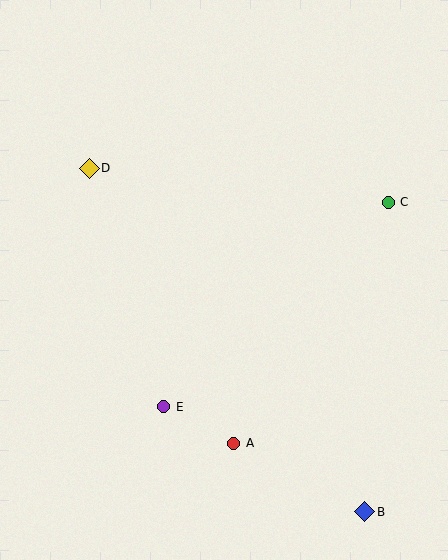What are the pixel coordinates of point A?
Point A is at (234, 443).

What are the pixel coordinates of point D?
Point D is at (89, 168).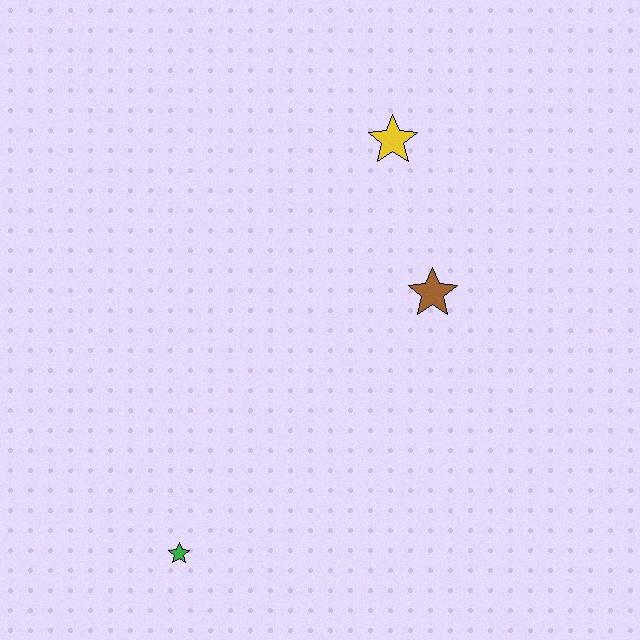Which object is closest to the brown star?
The yellow star is closest to the brown star.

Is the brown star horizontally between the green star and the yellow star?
No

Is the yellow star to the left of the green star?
No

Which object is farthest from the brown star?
The green star is farthest from the brown star.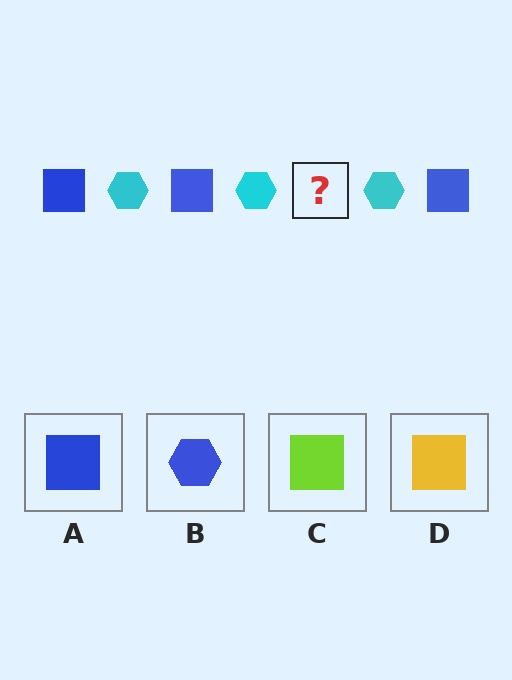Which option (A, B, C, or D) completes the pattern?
A.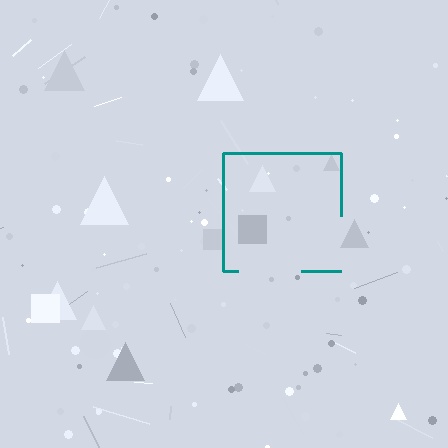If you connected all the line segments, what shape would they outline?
They would outline a square.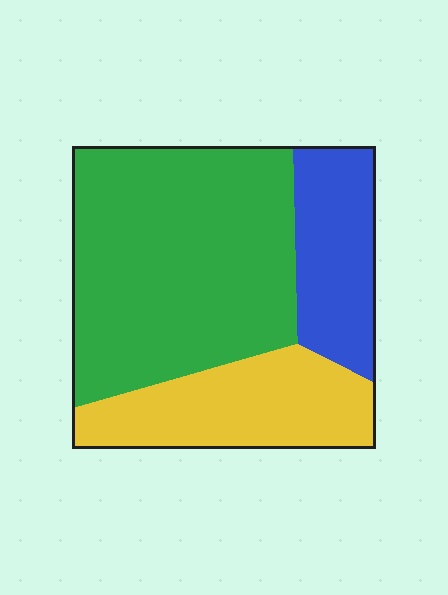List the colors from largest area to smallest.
From largest to smallest: green, yellow, blue.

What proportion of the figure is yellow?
Yellow covers 25% of the figure.